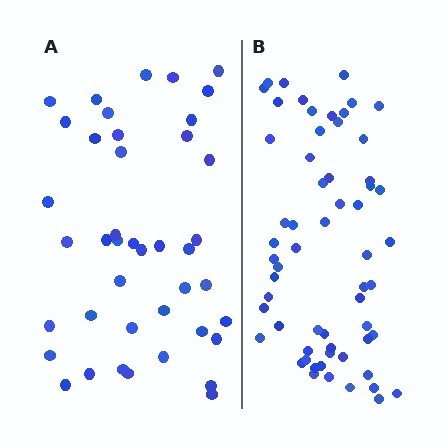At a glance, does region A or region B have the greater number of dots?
Region B (the right region) has more dots.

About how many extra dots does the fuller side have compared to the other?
Region B has approximately 20 more dots than region A.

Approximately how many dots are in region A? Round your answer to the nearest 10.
About 40 dots. (The exact count is 42, which rounds to 40.)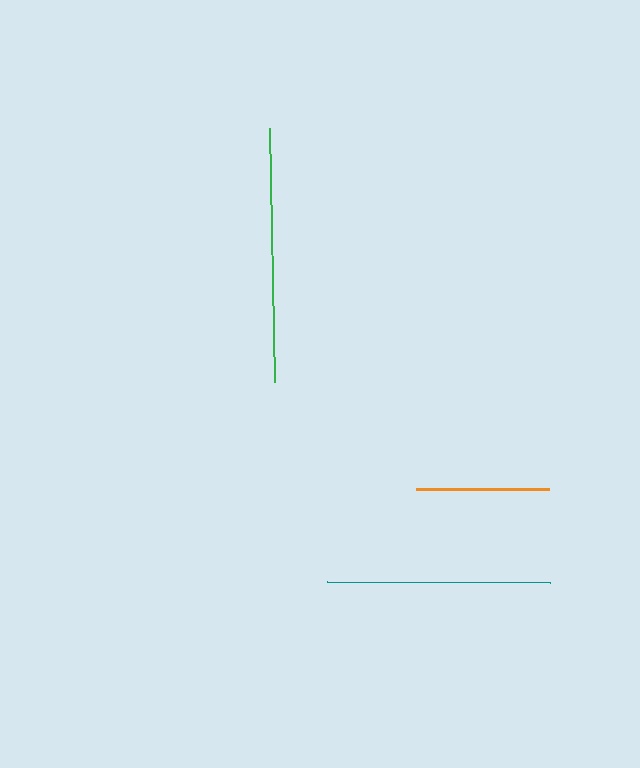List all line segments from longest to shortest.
From longest to shortest: green, teal, orange.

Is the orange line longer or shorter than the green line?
The green line is longer than the orange line.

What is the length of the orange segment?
The orange segment is approximately 133 pixels long.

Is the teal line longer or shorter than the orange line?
The teal line is longer than the orange line.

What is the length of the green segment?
The green segment is approximately 253 pixels long.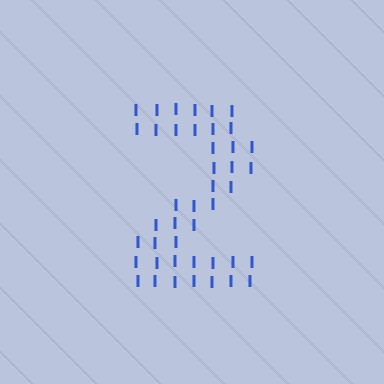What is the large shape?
The large shape is the digit 2.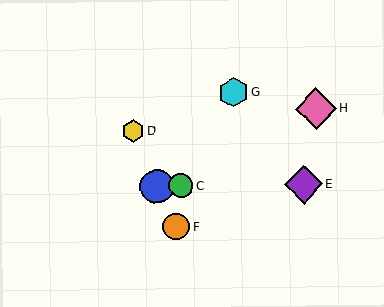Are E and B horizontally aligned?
Yes, both are at y≈184.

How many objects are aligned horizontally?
4 objects (A, B, C, E) are aligned horizontally.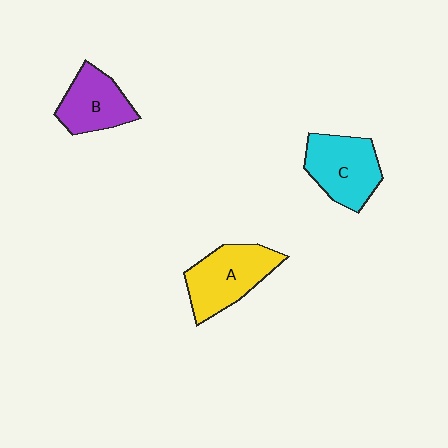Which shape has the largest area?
Shape A (yellow).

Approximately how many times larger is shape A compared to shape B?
Approximately 1.3 times.